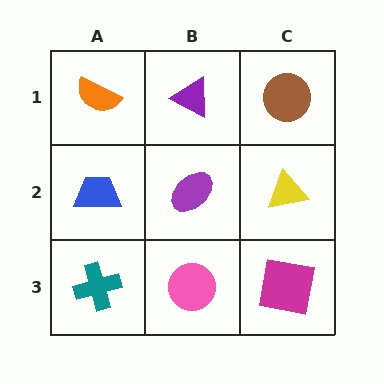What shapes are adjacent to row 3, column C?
A yellow triangle (row 2, column C), a pink circle (row 3, column B).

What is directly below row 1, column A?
A blue trapezoid.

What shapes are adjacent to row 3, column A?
A blue trapezoid (row 2, column A), a pink circle (row 3, column B).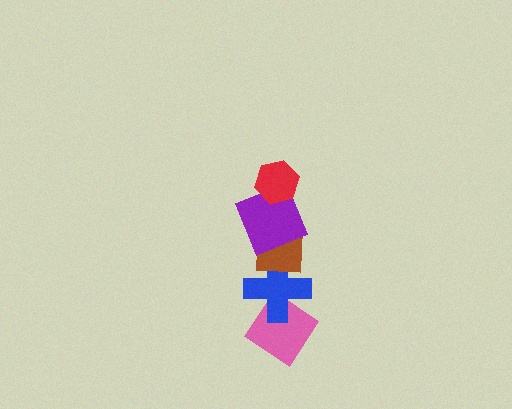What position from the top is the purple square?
The purple square is 2nd from the top.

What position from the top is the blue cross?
The blue cross is 4th from the top.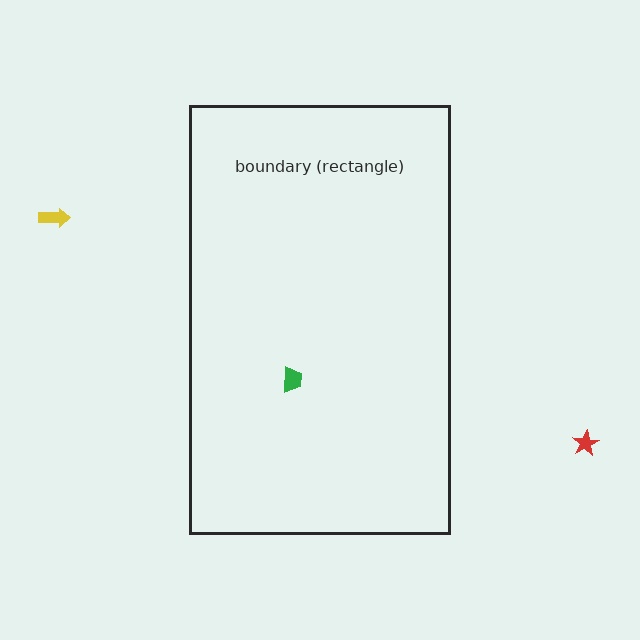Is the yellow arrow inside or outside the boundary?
Outside.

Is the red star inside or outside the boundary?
Outside.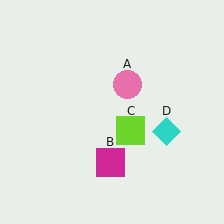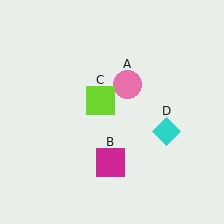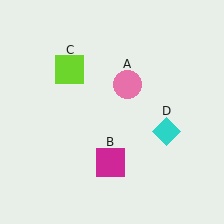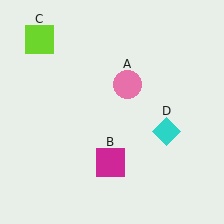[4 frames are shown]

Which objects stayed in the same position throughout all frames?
Pink circle (object A) and magenta square (object B) and cyan diamond (object D) remained stationary.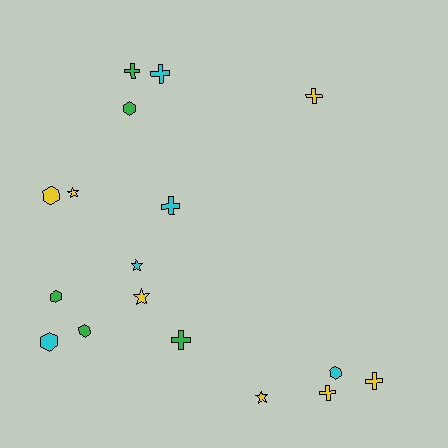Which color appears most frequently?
Yellow, with 7 objects.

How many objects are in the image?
There are 17 objects.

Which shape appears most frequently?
Cross, with 7 objects.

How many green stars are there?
There are no green stars.